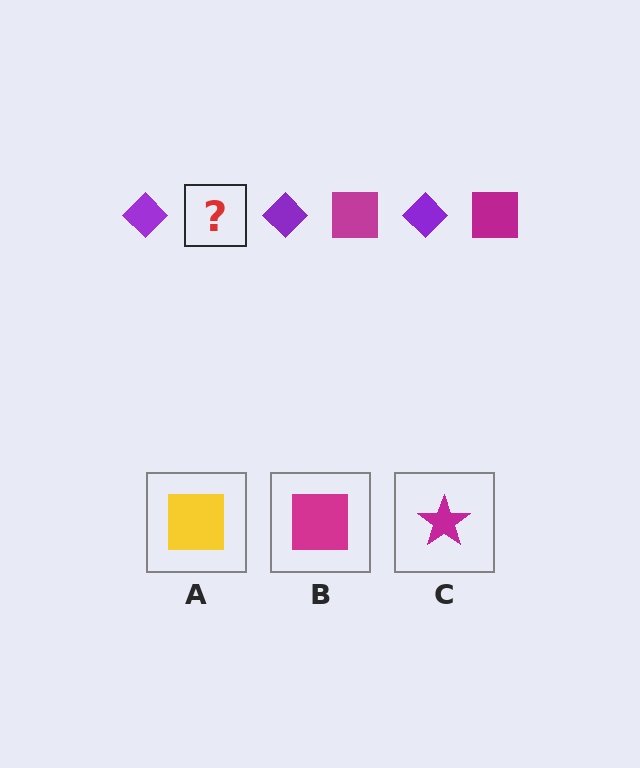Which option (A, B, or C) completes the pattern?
B.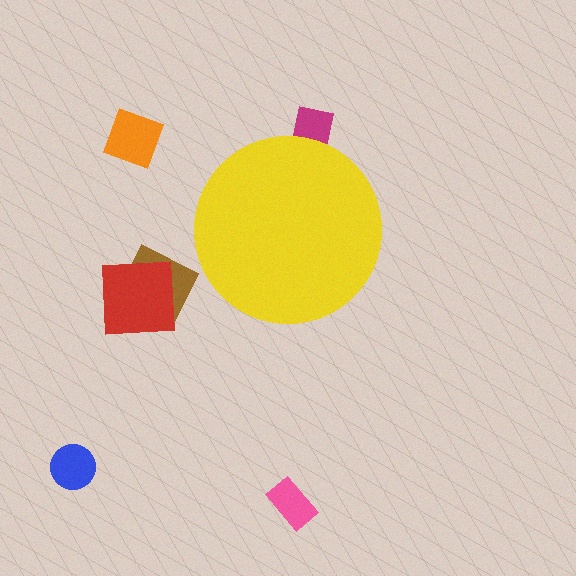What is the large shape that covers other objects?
A yellow circle.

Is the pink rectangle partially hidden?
No, the pink rectangle is fully visible.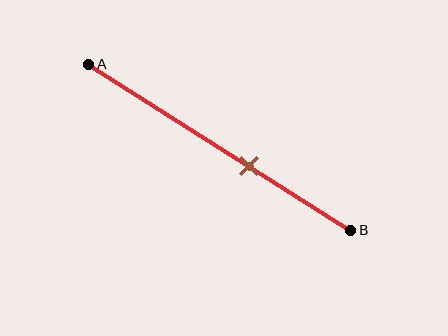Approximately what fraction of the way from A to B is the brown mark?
The brown mark is approximately 60% of the way from A to B.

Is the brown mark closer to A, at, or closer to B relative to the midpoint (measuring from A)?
The brown mark is closer to point B than the midpoint of segment AB.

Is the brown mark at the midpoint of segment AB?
No, the mark is at about 60% from A, not at the 50% midpoint.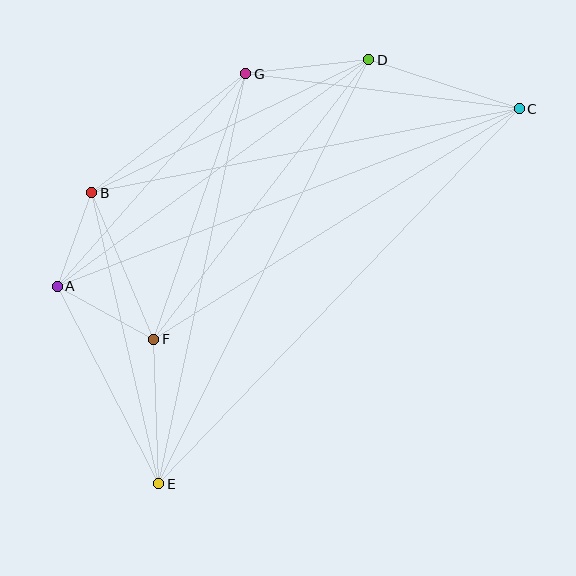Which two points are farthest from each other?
Points C and E are farthest from each other.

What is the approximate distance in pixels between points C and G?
The distance between C and G is approximately 276 pixels.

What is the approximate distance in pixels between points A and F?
The distance between A and F is approximately 110 pixels.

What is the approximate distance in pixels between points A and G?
The distance between A and G is approximately 284 pixels.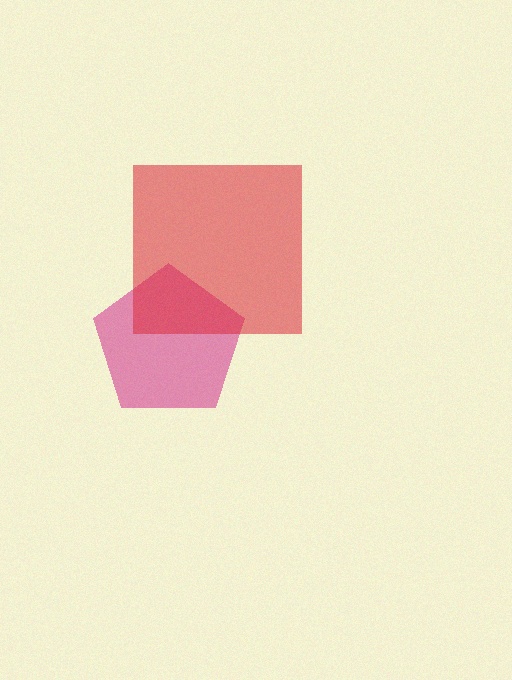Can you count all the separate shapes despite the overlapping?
Yes, there are 2 separate shapes.